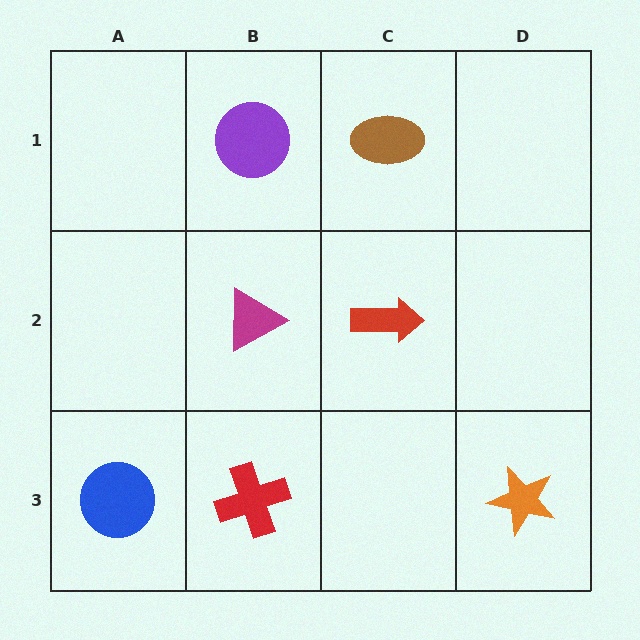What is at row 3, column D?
An orange star.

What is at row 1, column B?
A purple circle.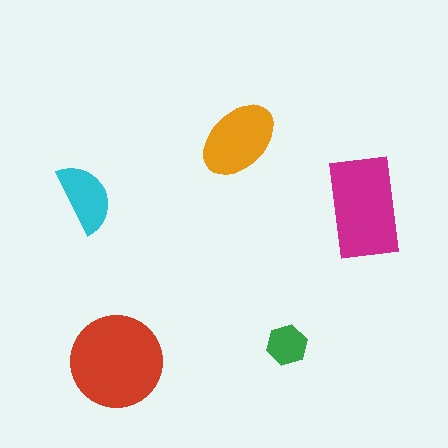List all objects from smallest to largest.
The green hexagon, the cyan semicircle, the orange ellipse, the magenta rectangle, the red circle.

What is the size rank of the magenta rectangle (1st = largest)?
2nd.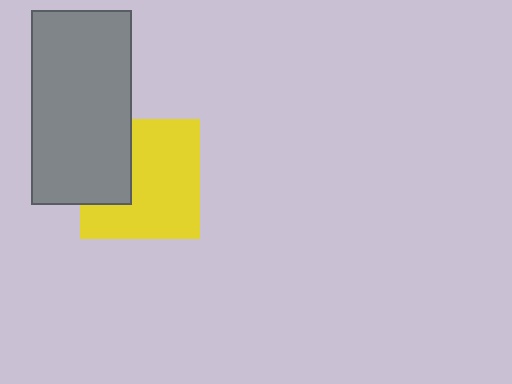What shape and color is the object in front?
The object in front is a gray rectangle.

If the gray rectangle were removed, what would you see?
You would see the complete yellow square.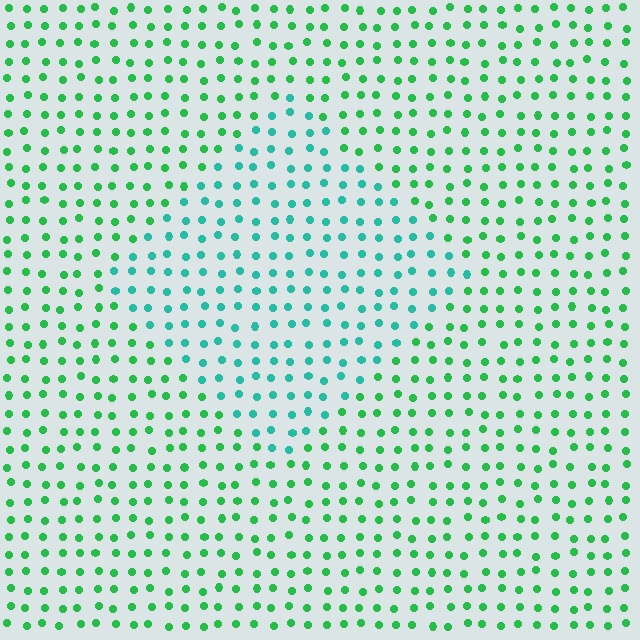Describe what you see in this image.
The image is filled with small green elements in a uniform arrangement. A diamond-shaped region is visible where the elements are tinted to a slightly different hue, forming a subtle color boundary.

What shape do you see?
I see a diamond.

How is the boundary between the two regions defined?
The boundary is defined purely by a slight shift in hue (about 37 degrees). Spacing, size, and orientation are identical on both sides.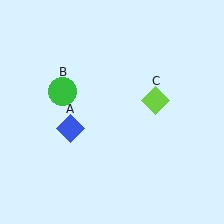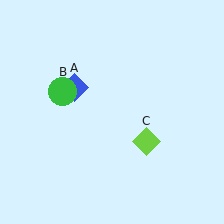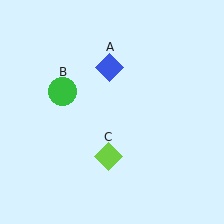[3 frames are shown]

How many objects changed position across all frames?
2 objects changed position: blue diamond (object A), lime diamond (object C).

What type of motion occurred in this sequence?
The blue diamond (object A), lime diamond (object C) rotated clockwise around the center of the scene.